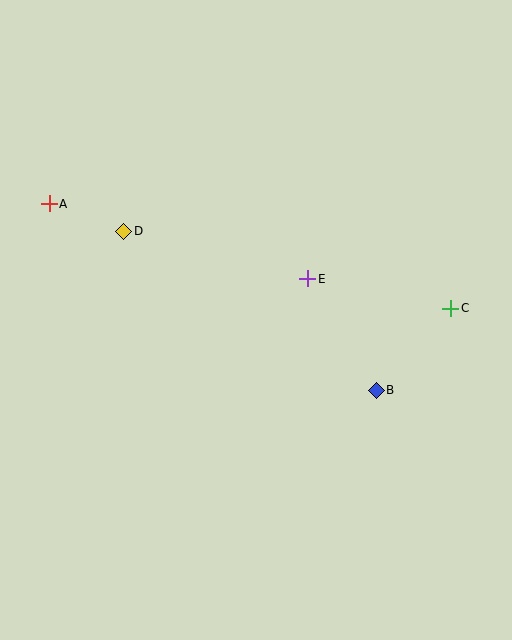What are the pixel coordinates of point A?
Point A is at (49, 204).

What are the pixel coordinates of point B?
Point B is at (376, 390).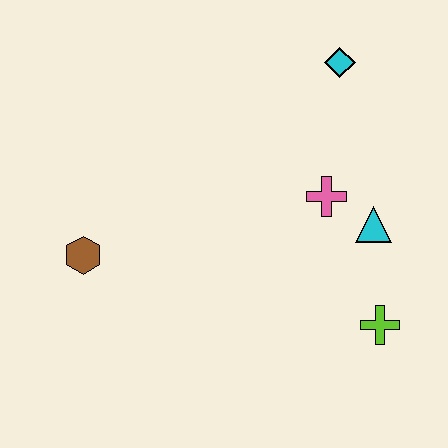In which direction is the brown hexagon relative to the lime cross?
The brown hexagon is to the left of the lime cross.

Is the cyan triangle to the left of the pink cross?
No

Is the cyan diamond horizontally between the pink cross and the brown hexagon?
No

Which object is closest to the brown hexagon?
The pink cross is closest to the brown hexagon.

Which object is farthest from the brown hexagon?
The cyan diamond is farthest from the brown hexagon.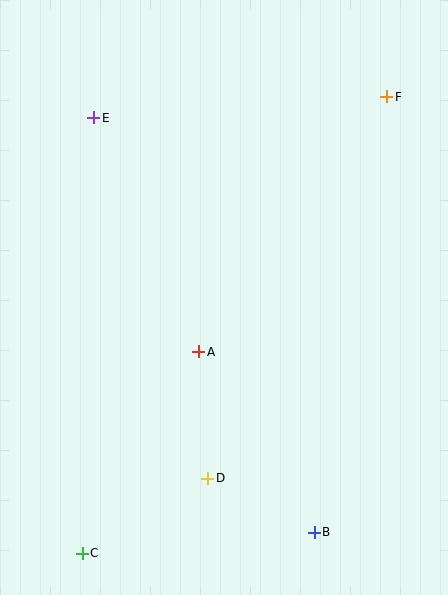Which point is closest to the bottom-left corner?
Point C is closest to the bottom-left corner.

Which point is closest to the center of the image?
Point A at (199, 352) is closest to the center.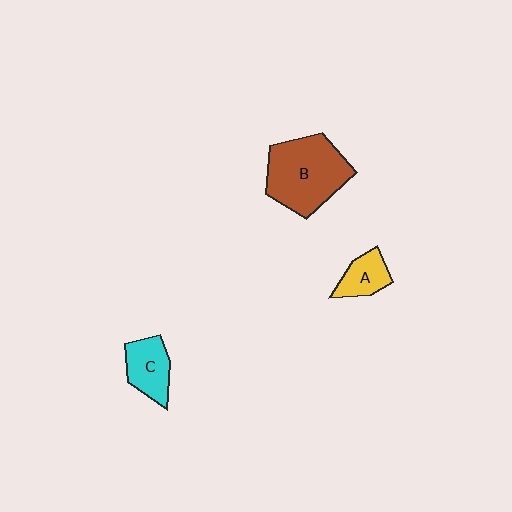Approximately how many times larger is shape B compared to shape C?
Approximately 2.1 times.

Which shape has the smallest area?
Shape A (yellow).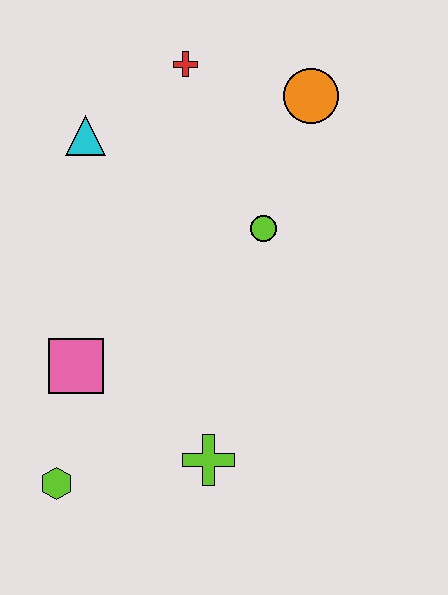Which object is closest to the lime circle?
The orange circle is closest to the lime circle.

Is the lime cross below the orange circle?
Yes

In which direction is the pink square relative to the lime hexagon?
The pink square is above the lime hexagon.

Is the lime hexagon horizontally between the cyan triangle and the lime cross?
No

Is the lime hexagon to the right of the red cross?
No